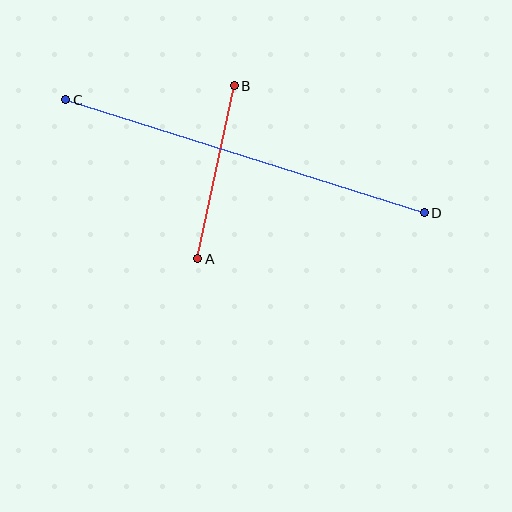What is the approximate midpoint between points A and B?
The midpoint is at approximately (216, 172) pixels.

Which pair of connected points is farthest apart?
Points C and D are farthest apart.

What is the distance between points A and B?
The distance is approximately 177 pixels.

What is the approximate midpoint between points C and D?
The midpoint is at approximately (245, 156) pixels.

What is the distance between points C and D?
The distance is approximately 376 pixels.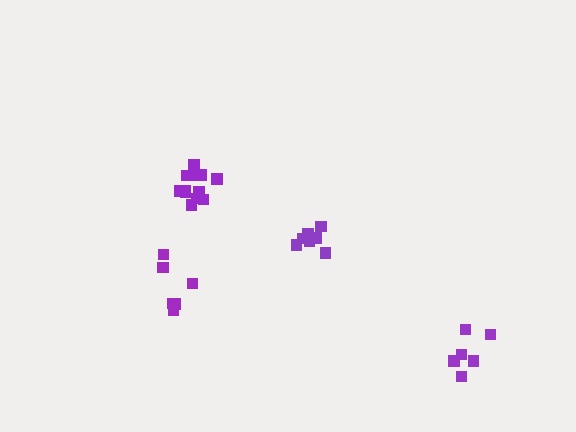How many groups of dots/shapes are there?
There are 4 groups.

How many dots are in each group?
Group 1: 6 dots, Group 2: 6 dots, Group 3: 12 dots, Group 4: 7 dots (31 total).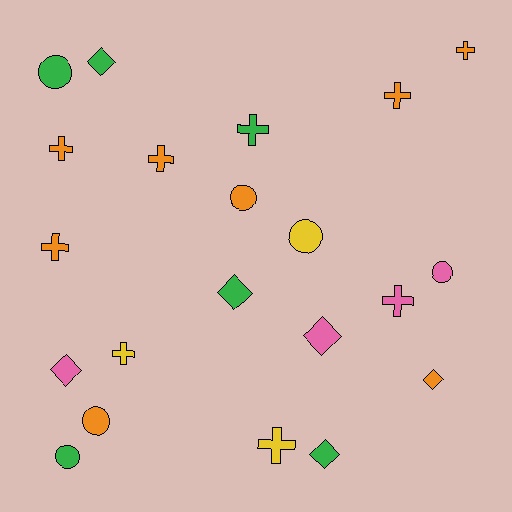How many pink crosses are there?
There is 1 pink cross.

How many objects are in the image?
There are 21 objects.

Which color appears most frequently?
Orange, with 8 objects.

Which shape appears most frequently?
Cross, with 9 objects.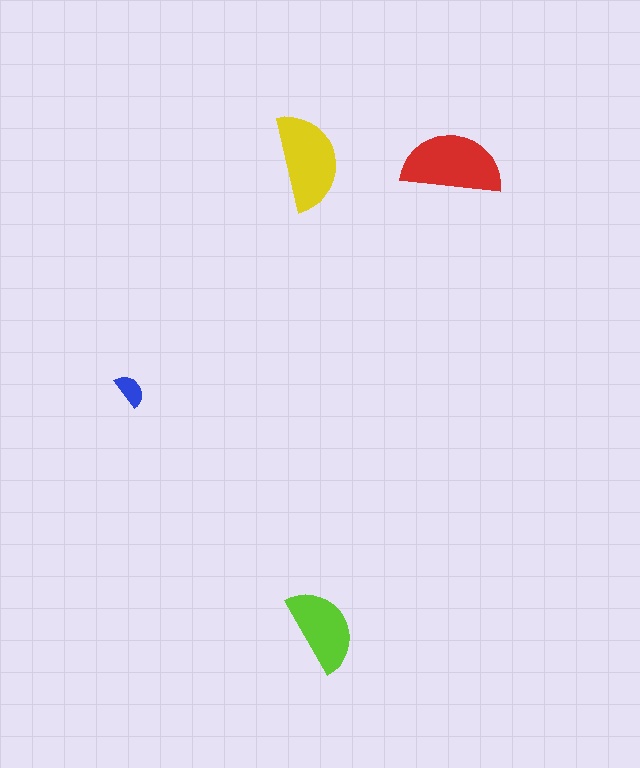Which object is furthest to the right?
The red semicircle is rightmost.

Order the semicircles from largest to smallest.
the red one, the yellow one, the lime one, the blue one.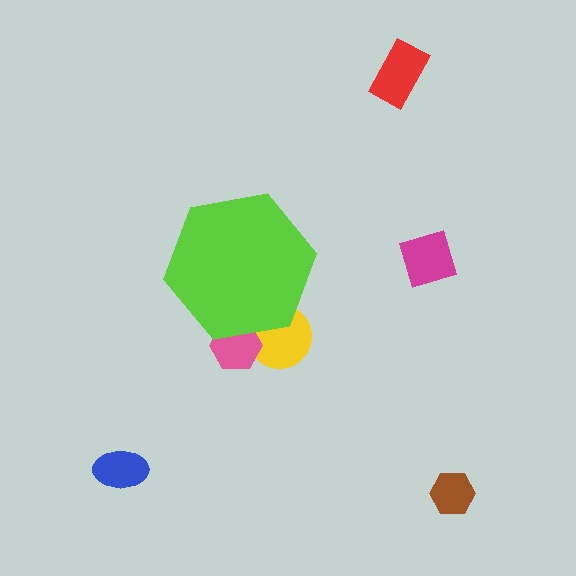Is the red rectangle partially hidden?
No, the red rectangle is fully visible.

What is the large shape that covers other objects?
A lime hexagon.